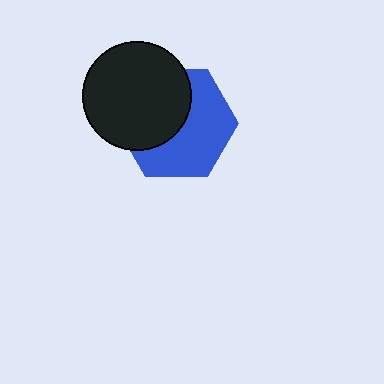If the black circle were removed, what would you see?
You would see the complete blue hexagon.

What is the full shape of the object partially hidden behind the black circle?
The partially hidden object is a blue hexagon.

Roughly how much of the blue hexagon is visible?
About half of it is visible (roughly 55%).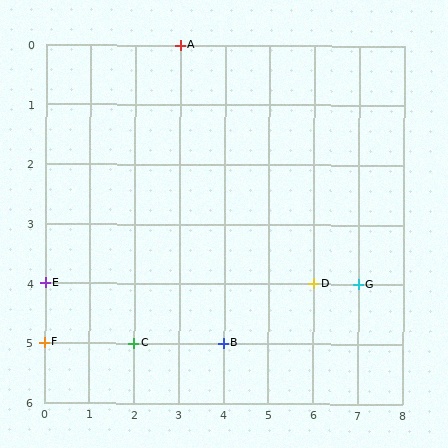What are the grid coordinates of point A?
Point A is at grid coordinates (3, 0).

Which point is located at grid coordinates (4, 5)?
Point B is at (4, 5).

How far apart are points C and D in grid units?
Points C and D are 4 columns and 1 row apart (about 4.1 grid units diagonally).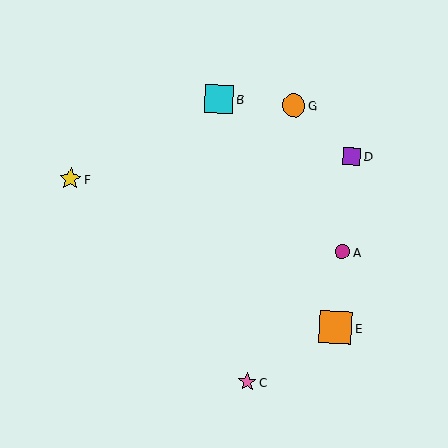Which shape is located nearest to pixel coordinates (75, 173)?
The yellow star (labeled F) at (70, 179) is nearest to that location.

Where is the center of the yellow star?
The center of the yellow star is at (70, 179).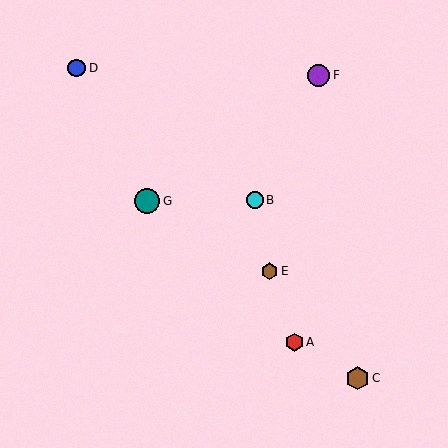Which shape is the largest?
The teal circle (labeled G) is the largest.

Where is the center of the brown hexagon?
The center of the brown hexagon is at (270, 271).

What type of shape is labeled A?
Shape A is a red hexagon.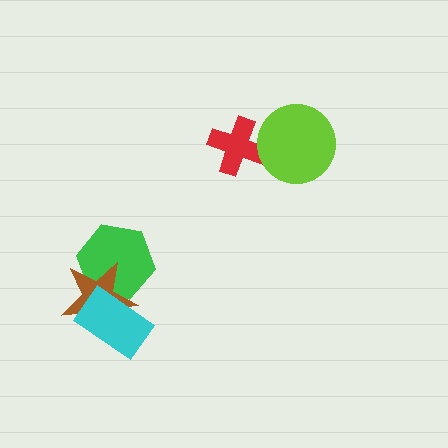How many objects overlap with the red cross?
1 object overlaps with the red cross.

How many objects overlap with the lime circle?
1 object overlaps with the lime circle.